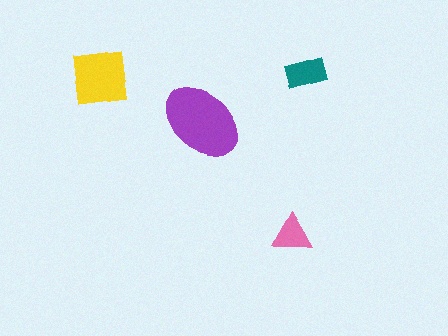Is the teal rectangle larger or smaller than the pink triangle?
Larger.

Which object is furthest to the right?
The teal rectangle is rightmost.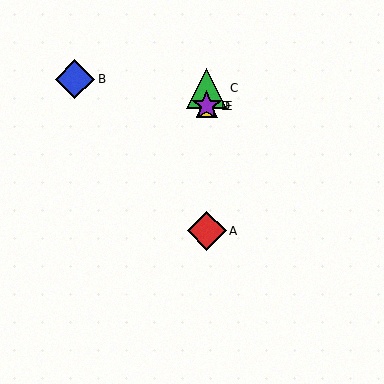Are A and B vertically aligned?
No, A is at x≈207 and B is at x≈75.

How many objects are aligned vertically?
4 objects (A, C, D, E) are aligned vertically.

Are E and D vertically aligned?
Yes, both are at x≈207.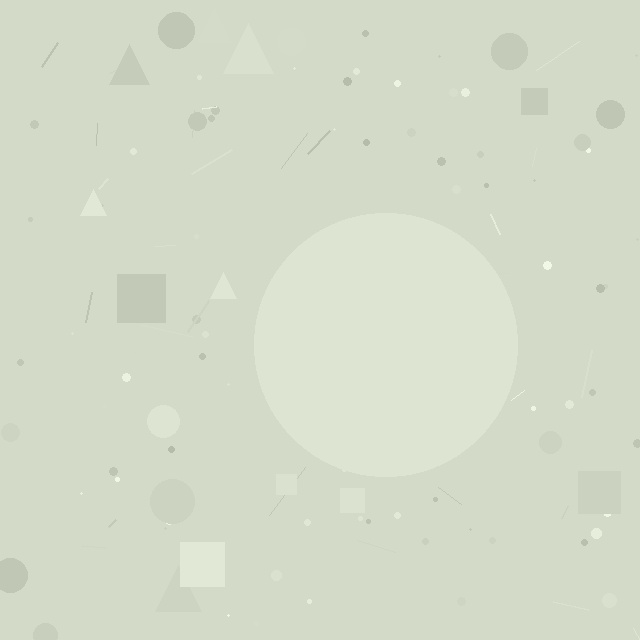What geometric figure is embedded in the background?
A circle is embedded in the background.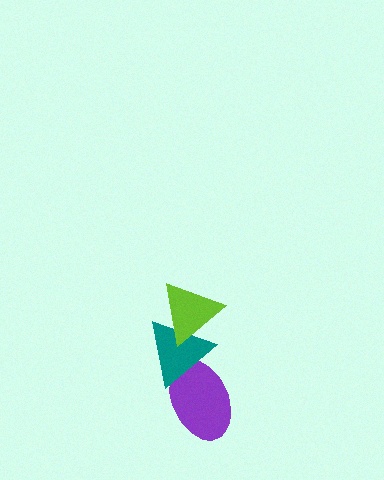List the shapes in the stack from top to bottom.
From top to bottom: the lime triangle, the teal triangle, the purple ellipse.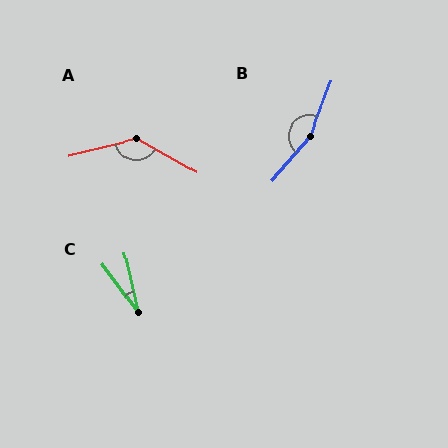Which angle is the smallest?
C, at approximately 23 degrees.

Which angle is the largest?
B, at approximately 161 degrees.